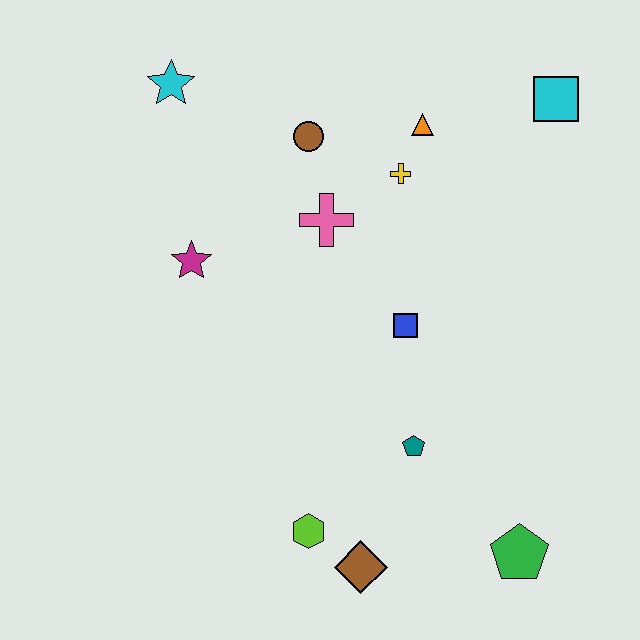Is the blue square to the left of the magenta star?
No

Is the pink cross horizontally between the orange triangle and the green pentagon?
No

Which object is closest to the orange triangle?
The yellow cross is closest to the orange triangle.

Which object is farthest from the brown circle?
The green pentagon is farthest from the brown circle.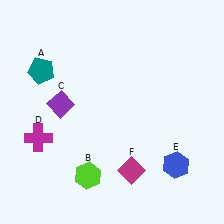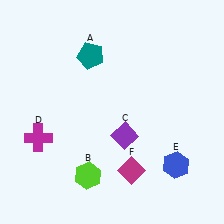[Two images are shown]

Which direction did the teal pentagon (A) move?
The teal pentagon (A) moved right.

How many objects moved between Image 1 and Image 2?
2 objects moved between the two images.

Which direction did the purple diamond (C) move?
The purple diamond (C) moved right.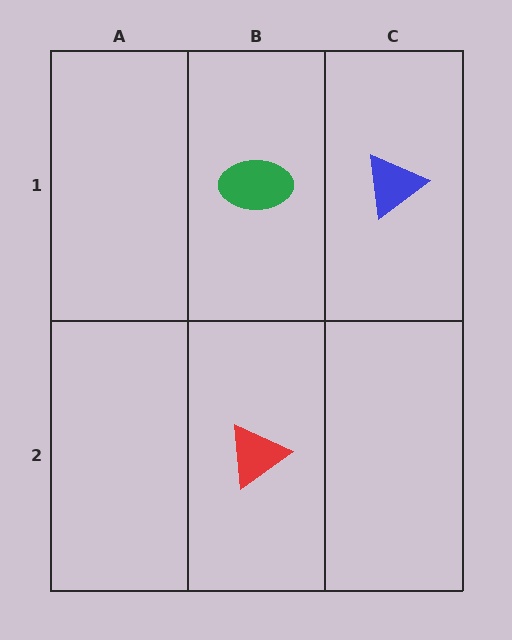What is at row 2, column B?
A red triangle.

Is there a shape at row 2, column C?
No, that cell is empty.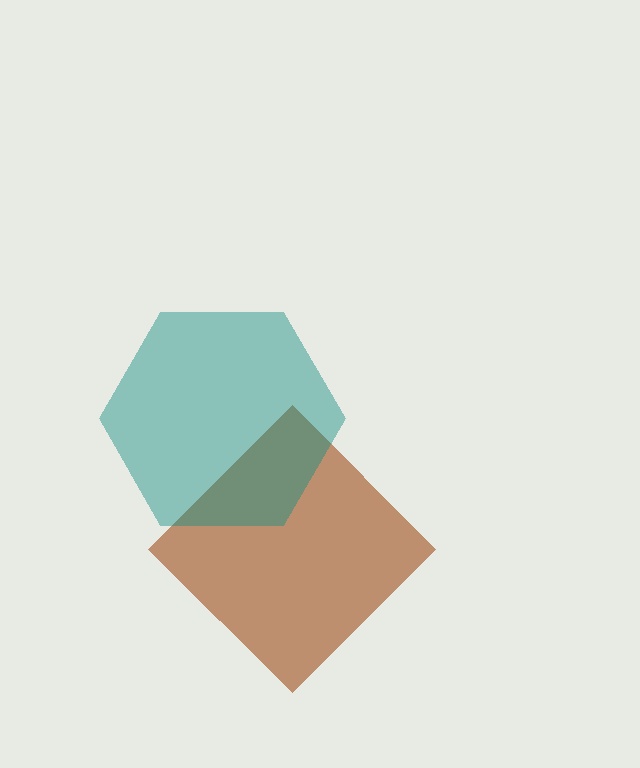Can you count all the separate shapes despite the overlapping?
Yes, there are 2 separate shapes.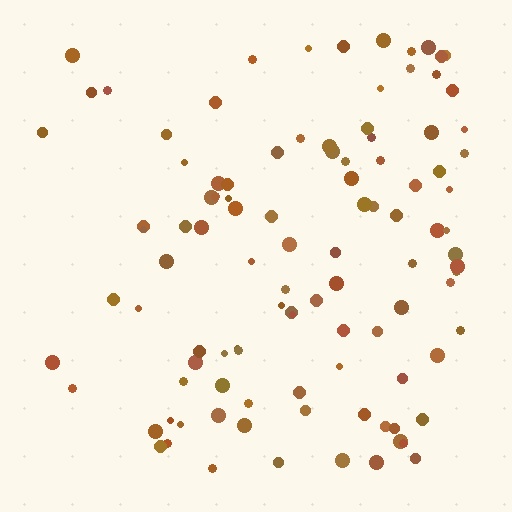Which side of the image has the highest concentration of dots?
The right.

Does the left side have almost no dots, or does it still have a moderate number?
Still a moderate number, just noticeably fewer than the right.